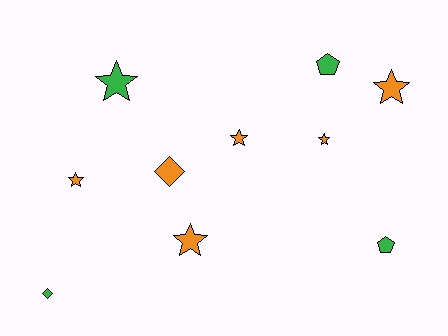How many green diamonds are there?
There is 1 green diamond.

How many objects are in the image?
There are 10 objects.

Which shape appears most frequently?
Star, with 6 objects.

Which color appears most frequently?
Orange, with 6 objects.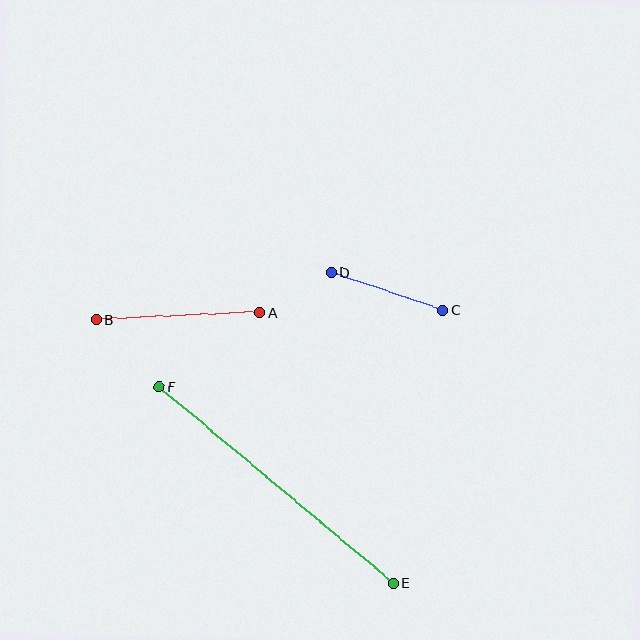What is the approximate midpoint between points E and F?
The midpoint is at approximately (276, 485) pixels.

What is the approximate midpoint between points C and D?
The midpoint is at approximately (387, 291) pixels.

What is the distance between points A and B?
The distance is approximately 164 pixels.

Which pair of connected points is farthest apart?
Points E and F are farthest apart.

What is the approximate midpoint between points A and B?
The midpoint is at approximately (178, 316) pixels.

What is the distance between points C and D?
The distance is approximately 118 pixels.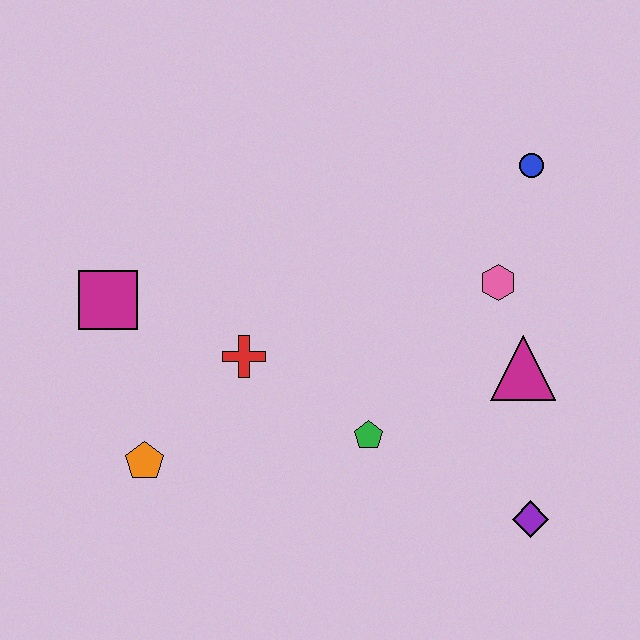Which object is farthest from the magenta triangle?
The magenta square is farthest from the magenta triangle.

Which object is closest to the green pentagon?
The red cross is closest to the green pentagon.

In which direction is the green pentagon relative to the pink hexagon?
The green pentagon is below the pink hexagon.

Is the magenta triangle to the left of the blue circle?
Yes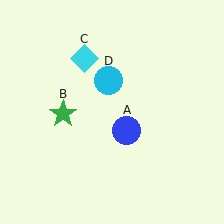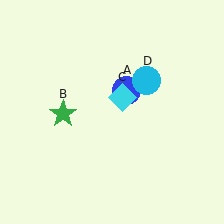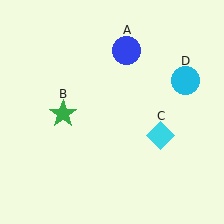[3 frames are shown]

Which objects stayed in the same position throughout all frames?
Green star (object B) remained stationary.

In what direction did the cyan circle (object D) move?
The cyan circle (object D) moved right.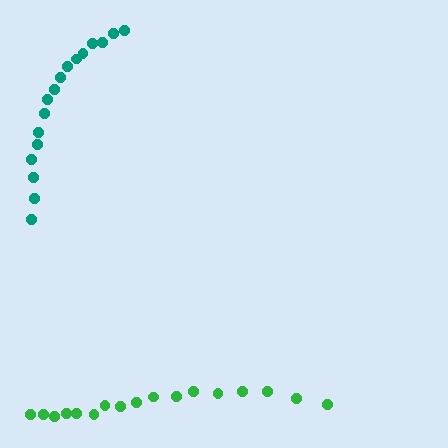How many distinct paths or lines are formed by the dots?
There are 2 distinct paths.